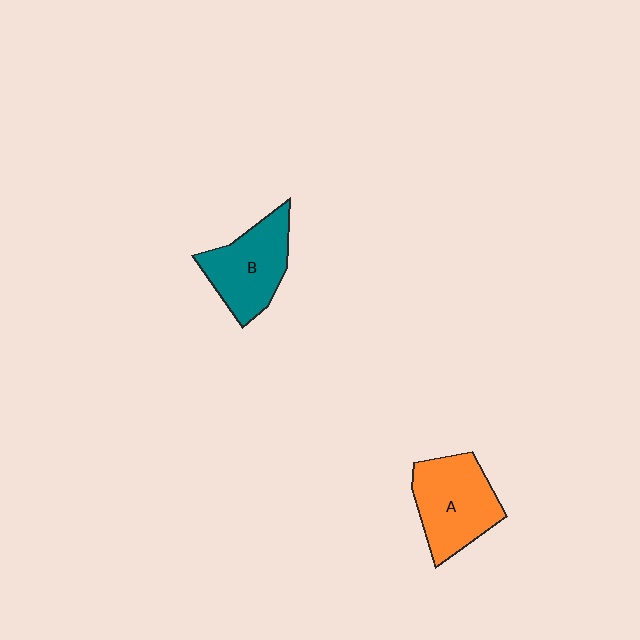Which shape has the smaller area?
Shape B (teal).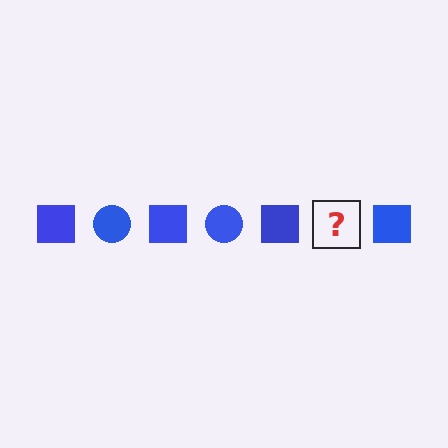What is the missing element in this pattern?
The missing element is a blue circle.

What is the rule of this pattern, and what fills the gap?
The rule is that the pattern cycles through square, circle shapes in blue. The gap should be filled with a blue circle.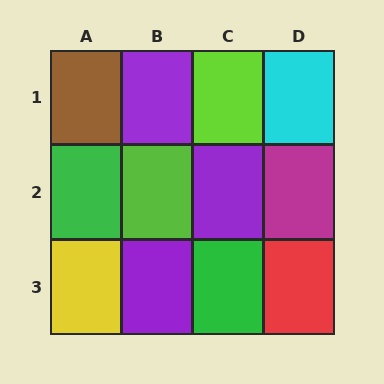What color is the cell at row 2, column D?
Magenta.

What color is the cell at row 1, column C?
Lime.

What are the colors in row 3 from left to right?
Yellow, purple, green, red.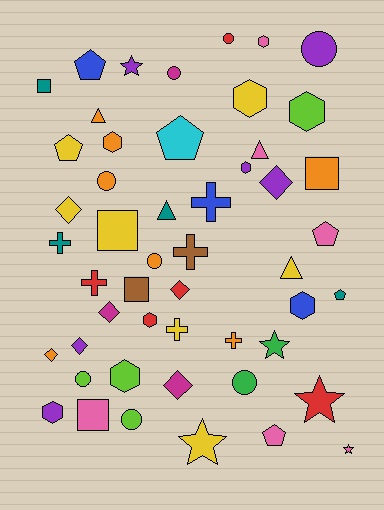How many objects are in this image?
There are 50 objects.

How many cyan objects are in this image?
There is 1 cyan object.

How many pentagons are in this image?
There are 6 pentagons.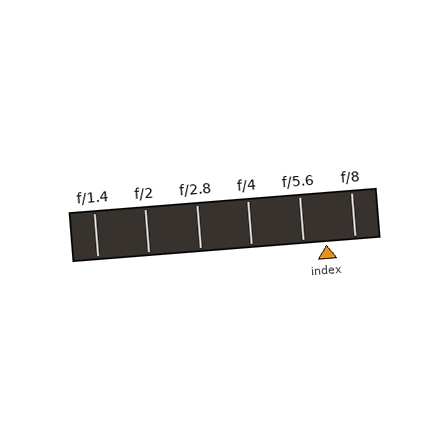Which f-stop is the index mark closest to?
The index mark is closest to f/5.6.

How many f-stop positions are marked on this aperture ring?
There are 6 f-stop positions marked.